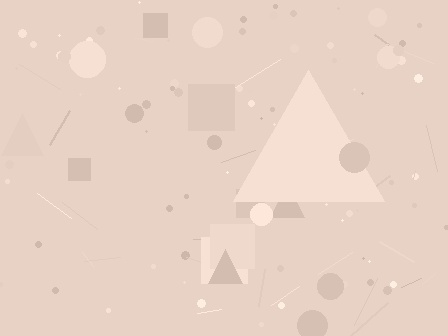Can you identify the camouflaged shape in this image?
The camouflaged shape is a triangle.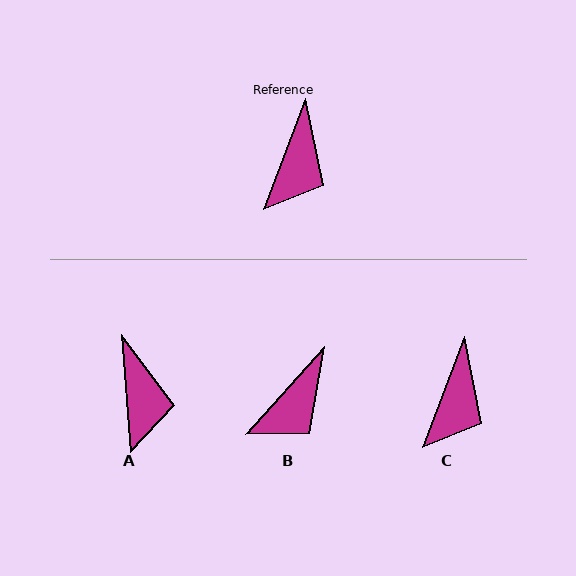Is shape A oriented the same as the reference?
No, it is off by about 25 degrees.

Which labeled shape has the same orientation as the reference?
C.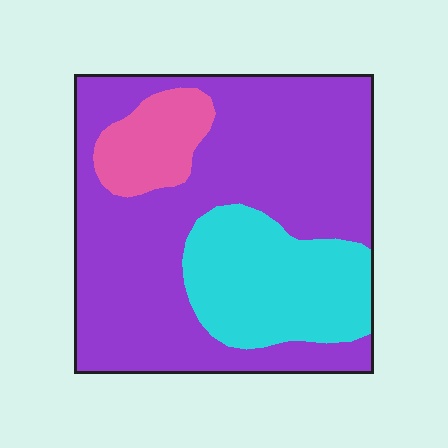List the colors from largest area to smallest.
From largest to smallest: purple, cyan, pink.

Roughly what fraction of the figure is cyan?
Cyan takes up about one quarter (1/4) of the figure.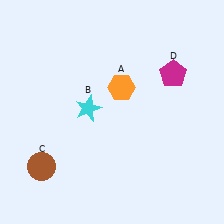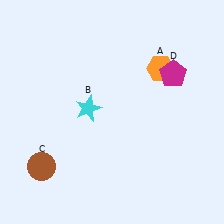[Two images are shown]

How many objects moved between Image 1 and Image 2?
1 object moved between the two images.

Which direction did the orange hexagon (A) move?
The orange hexagon (A) moved right.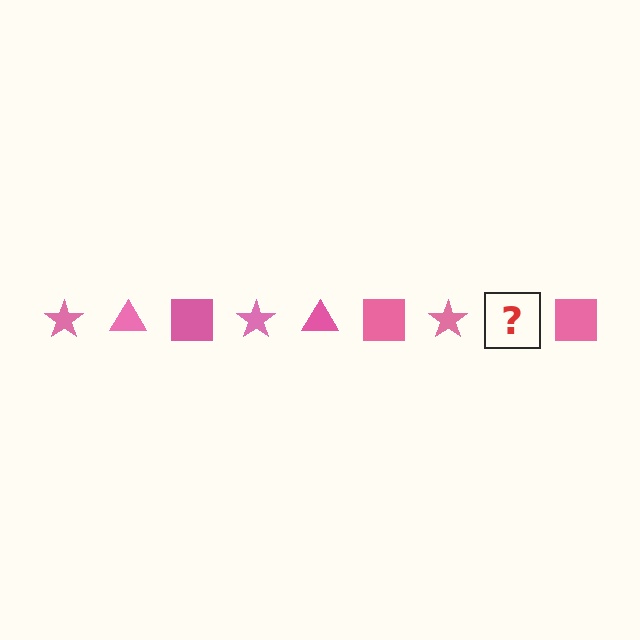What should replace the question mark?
The question mark should be replaced with a pink triangle.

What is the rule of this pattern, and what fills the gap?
The rule is that the pattern cycles through star, triangle, square shapes in pink. The gap should be filled with a pink triangle.